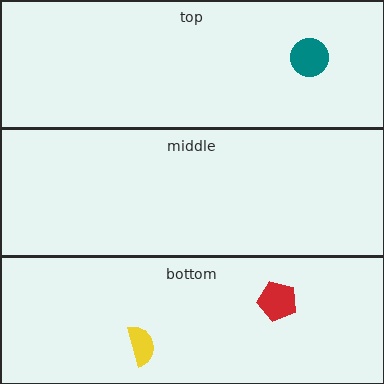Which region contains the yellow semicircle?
The bottom region.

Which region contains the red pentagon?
The bottom region.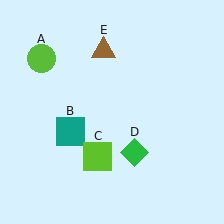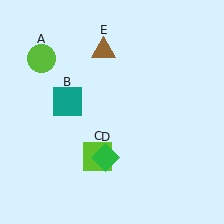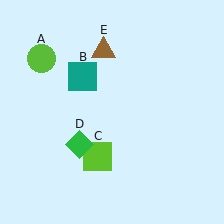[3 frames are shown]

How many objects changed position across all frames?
2 objects changed position: teal square (object B), green diamond (object D).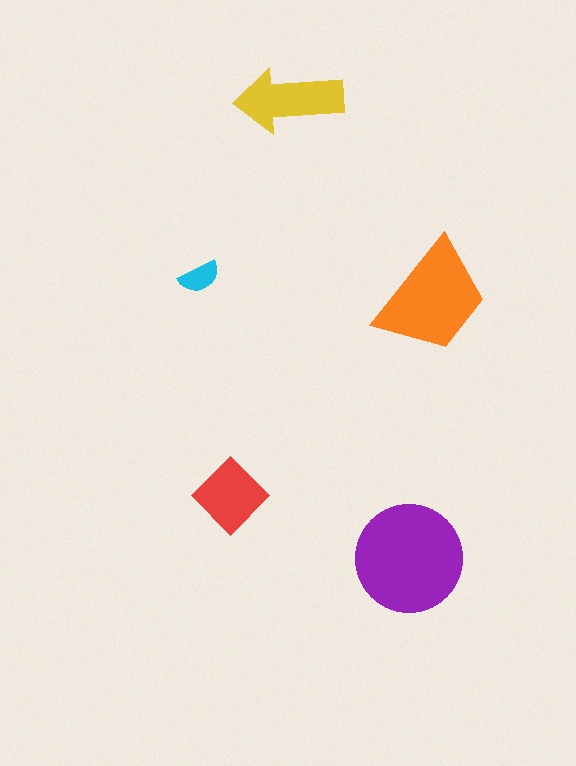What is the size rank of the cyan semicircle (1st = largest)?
5th.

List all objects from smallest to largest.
The cyan semicircle, the red diamond, the yellow arrow, the orange trapezoid, the purple circle.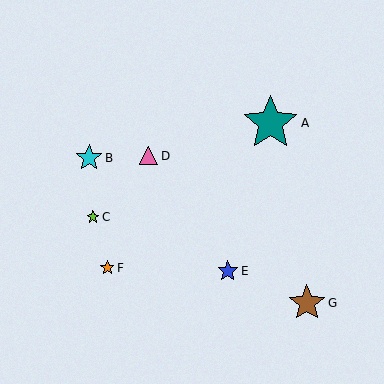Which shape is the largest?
The teal star (labeled A) is the largest.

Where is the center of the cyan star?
The center of the cyan star is at (89, 158).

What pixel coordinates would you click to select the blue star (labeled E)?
Click at (228, 271) to select the blue star E.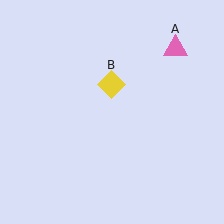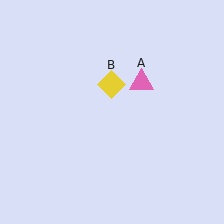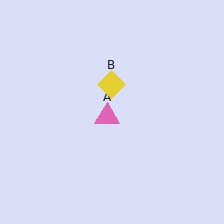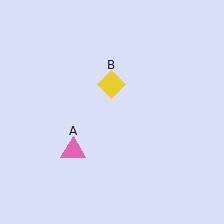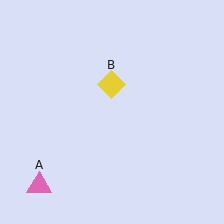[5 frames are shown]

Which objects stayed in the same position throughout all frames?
Yellow diamond (object B) remained stationary.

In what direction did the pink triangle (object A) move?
The pink triangle (object A) moved down and to the left.